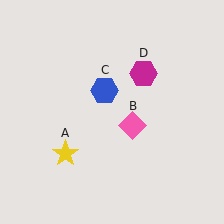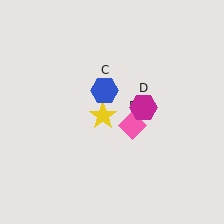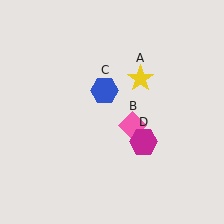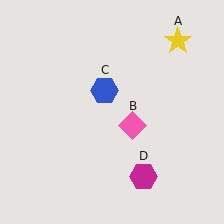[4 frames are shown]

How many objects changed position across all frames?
2 objects changed position: yellow star (object A), magenta hexagon (object D).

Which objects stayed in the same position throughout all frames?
Pink diamond (object B) and blue hexagon (object C) remained stationary.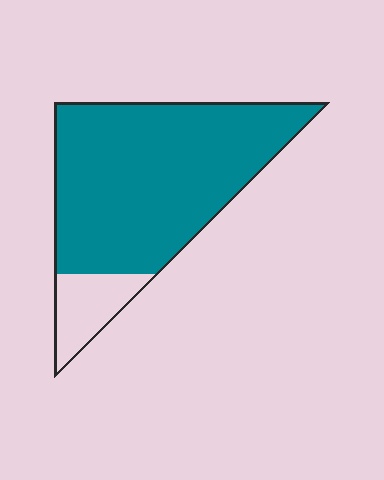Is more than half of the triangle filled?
Yes.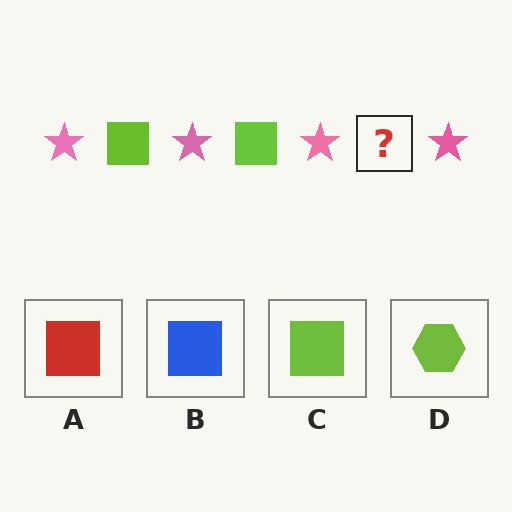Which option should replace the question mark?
Option C.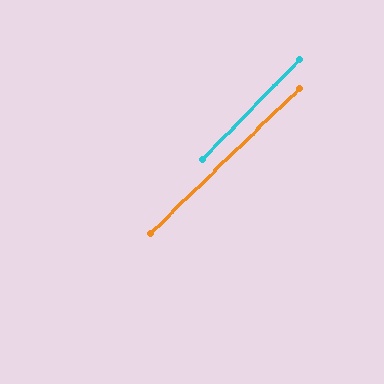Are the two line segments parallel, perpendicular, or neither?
Parallel — their directions differ by only 1.7°.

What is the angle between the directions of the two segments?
Approximately 2 degrees.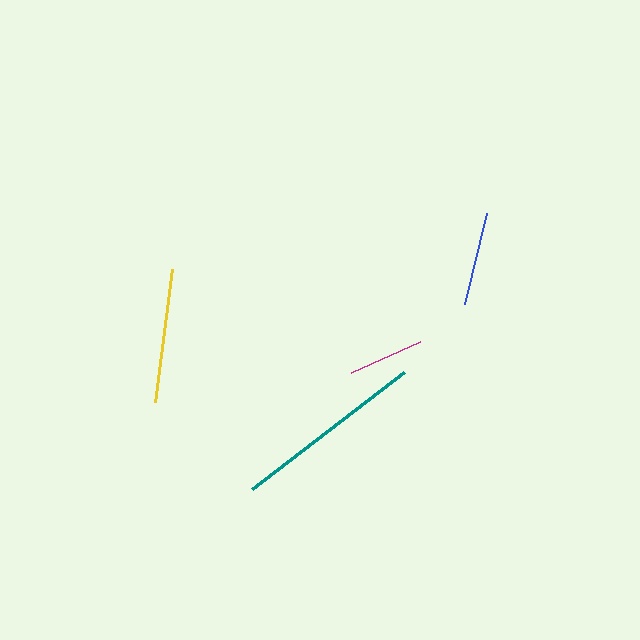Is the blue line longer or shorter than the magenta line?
The blue line is longer than the magenta line.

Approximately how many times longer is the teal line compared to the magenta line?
The teal line is approximately 2.5 times the length of the magenta line.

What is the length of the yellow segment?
The yellow segment is approximately 134 pixels long.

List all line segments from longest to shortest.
From longest to shortest: teal, yellow, blue, magenta.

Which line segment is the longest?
The teal line is the longest at approximately 192 pixels.